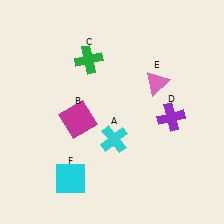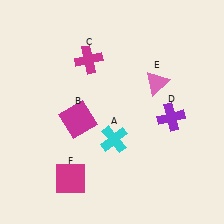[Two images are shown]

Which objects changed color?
C changed from green to magenta. F changed from cyan to magenta.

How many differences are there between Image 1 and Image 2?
There are 2 differences between the two images.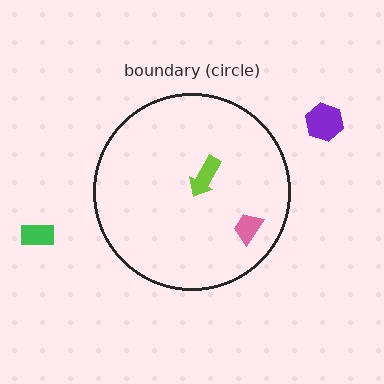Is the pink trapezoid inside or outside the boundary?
Inside.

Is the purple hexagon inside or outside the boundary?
Outside.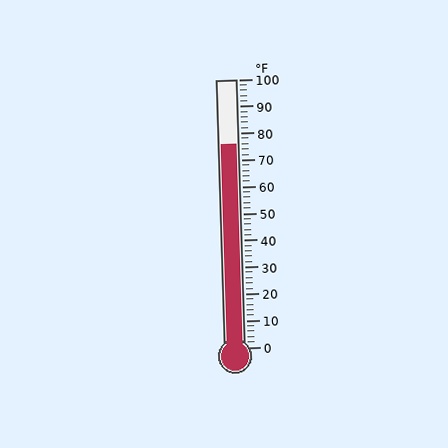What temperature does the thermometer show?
The thermometer shows approximately 76°F.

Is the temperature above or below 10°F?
The temperature is above 10°F.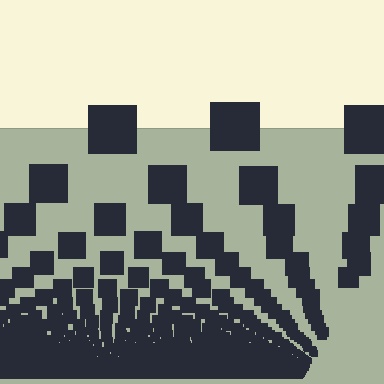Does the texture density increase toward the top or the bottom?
Density increases toward the bottom.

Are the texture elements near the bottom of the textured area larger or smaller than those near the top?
Smaller. The gradient is inverted — elements near the bottom are smaller and denser.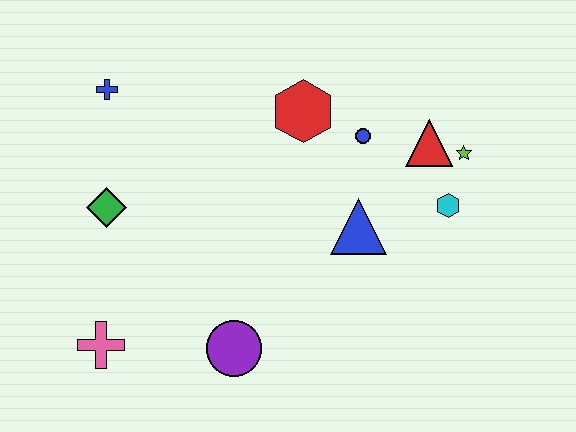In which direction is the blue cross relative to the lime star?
The blue cross is to the left of the lime star.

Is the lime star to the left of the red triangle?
No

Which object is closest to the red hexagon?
The blue circle is closest to the red hexagon.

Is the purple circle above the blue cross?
No